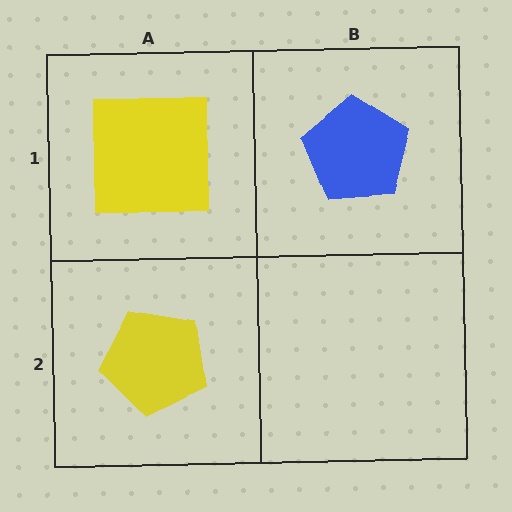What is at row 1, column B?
A blue pentagon.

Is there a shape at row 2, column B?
No, that cell is empty.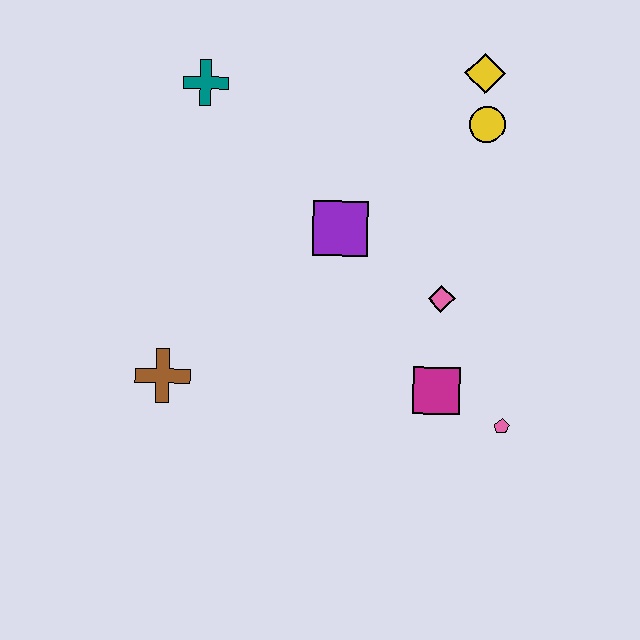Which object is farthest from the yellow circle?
The brown cross is farthest from the yellow circle.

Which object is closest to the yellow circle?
The yellow diamond is closest to the yellow circle.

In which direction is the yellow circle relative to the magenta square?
The yellow circle is above the magenta square.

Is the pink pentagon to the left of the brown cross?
No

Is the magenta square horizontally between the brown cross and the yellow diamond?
Yes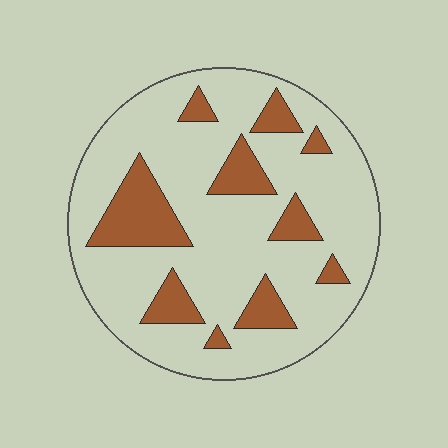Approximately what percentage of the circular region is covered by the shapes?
Approximately 20%.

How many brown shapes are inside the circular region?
10.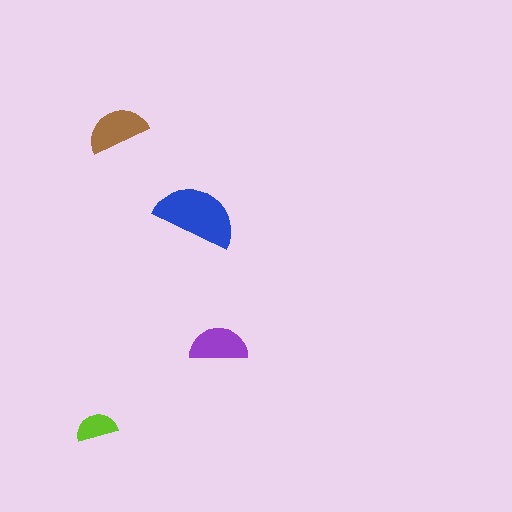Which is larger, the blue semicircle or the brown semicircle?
The blue one.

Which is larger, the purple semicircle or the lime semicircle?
The purple one.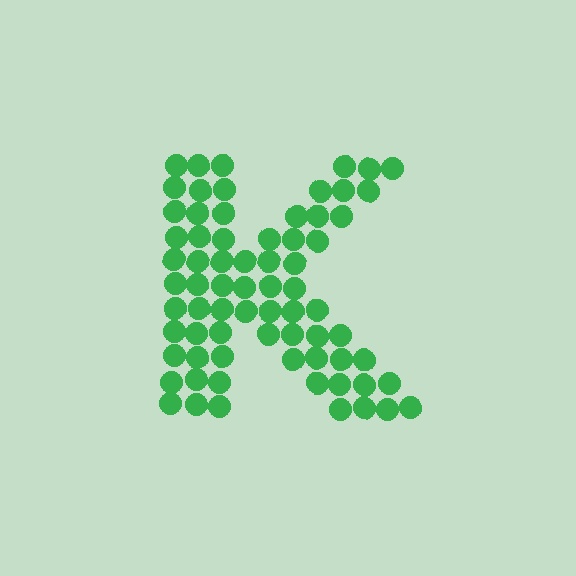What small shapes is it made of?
It is made of small circles.